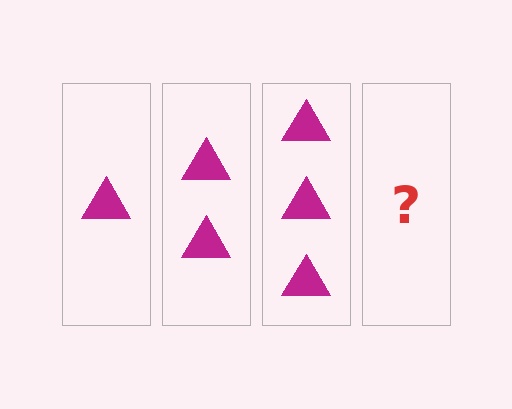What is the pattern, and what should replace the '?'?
The pattern is that each step adds one more triangle. The '?' should be 4 triangles.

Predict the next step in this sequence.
The next step is 4 triangles.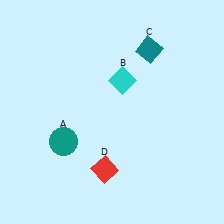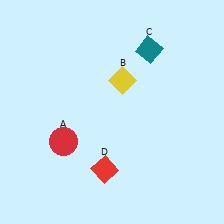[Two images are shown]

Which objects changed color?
A changed from teal to red. B changed from cyan to yellow.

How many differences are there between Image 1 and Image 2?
There are 2 differences between the two images.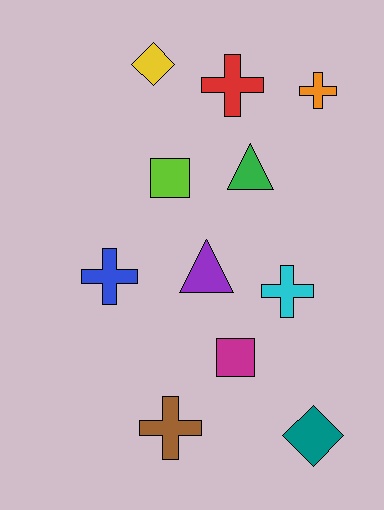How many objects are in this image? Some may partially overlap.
There are 11 objects.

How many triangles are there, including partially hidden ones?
There are 2 triangles.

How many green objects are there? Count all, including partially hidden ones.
There is 1 green object.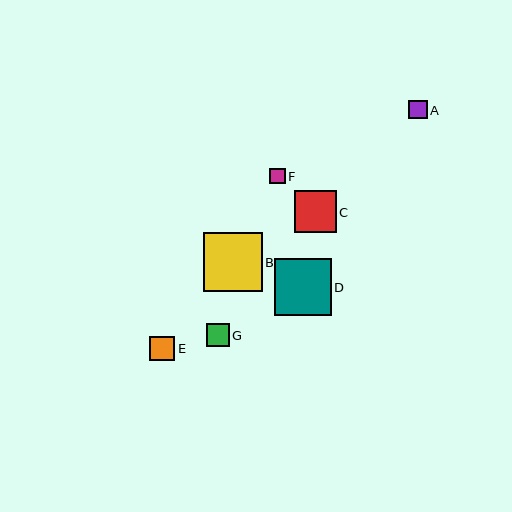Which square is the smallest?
Square F is the smallest with a size of approximately 16 pixels.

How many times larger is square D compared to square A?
Square D is approximately 3.1 times the size of square A.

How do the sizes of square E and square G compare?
Square E and square G are approximately the same size.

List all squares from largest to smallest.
From largest to smallest: B, D, C, E, G, A, F.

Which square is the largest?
Square B is the largest with a size of approximately 59 pixels.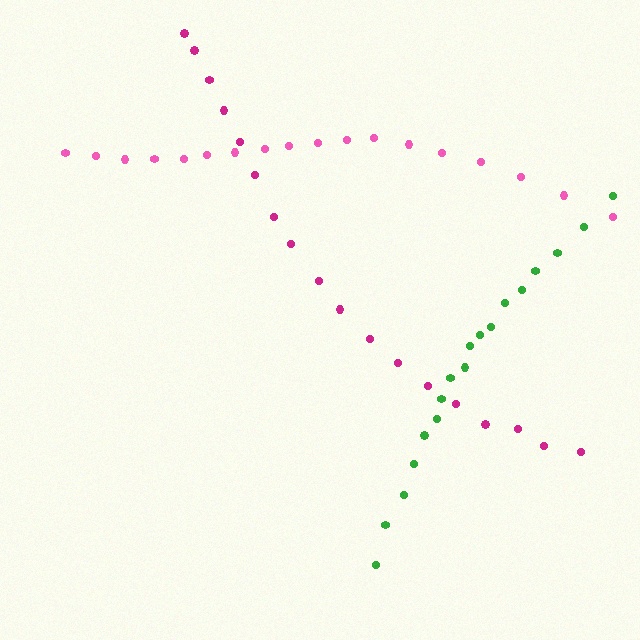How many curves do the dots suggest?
There are 3 distinct paths.